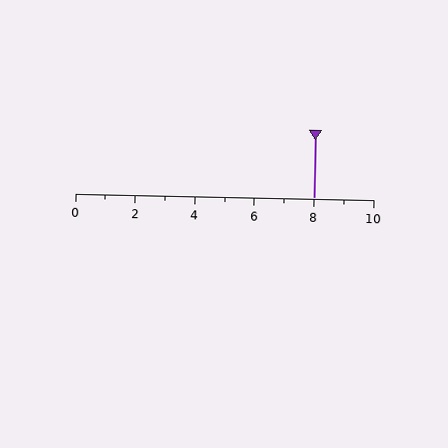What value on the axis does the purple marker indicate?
The marker indicates approximately 8.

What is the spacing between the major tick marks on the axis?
The major ticks are spaced 2 apart.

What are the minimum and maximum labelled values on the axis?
The axis runs from 0 to 10.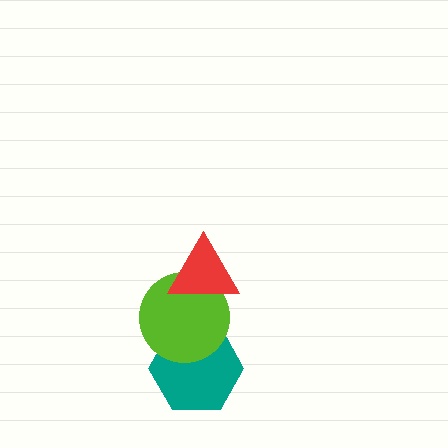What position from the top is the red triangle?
The red triangle is 1st from the top.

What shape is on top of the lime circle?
The red triangle is on top of the lime circle.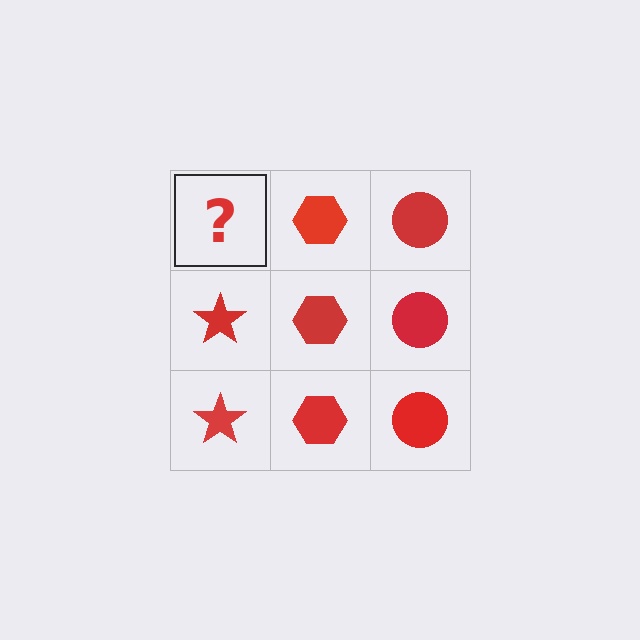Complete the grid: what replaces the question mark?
The question mark should be replaced with a red star.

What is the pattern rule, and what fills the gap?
The rule is that each column has a consistent shape. The gap should be filled with a red star.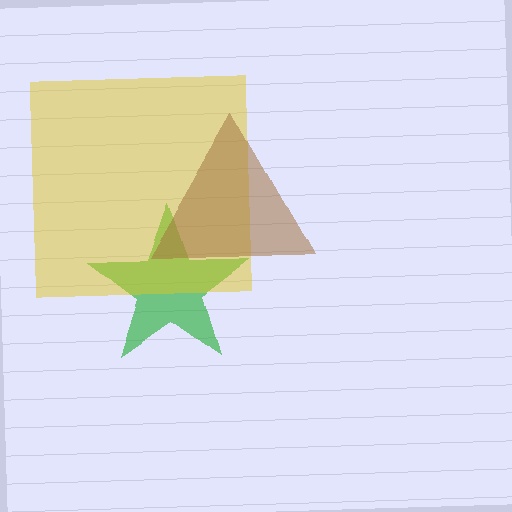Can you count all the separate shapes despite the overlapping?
Yes, there are 3 separate shapes.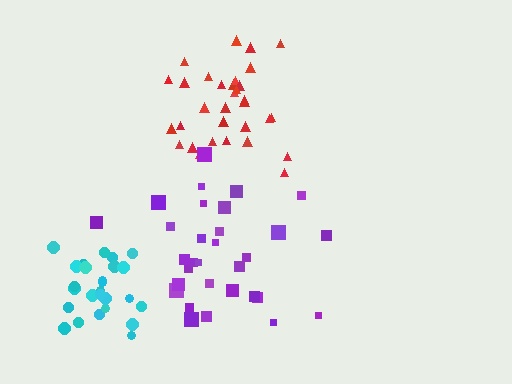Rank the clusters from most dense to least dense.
cyan, red, purple.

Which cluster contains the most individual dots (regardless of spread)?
Red (34).